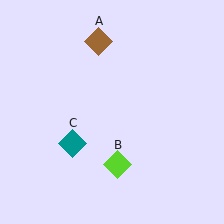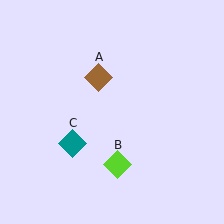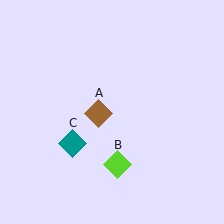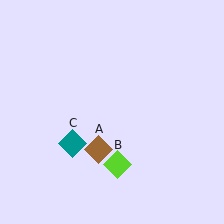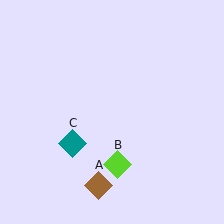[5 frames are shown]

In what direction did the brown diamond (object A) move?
The brown diamond (object A) moved down.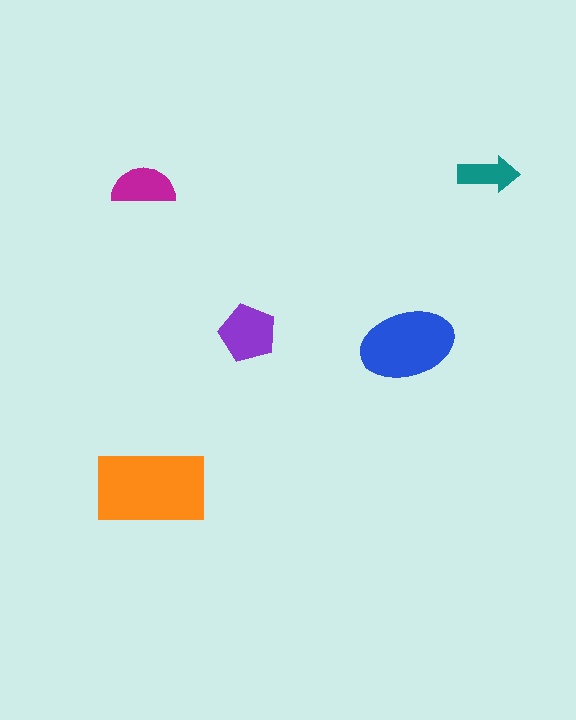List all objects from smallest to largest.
The teal arrow, the magenta semicircle, the purple pentagon, the blue ellipse, the orange rectangle.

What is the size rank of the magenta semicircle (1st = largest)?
4th.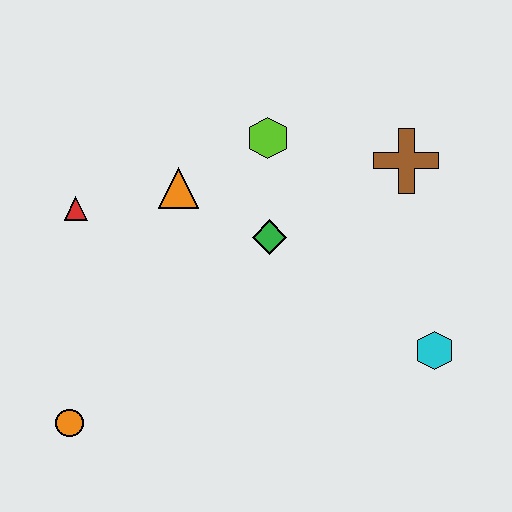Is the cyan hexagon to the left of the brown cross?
No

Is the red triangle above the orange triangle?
No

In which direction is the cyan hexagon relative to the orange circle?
The cyan hexagon is to the right of the orange circle.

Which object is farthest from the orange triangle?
The cyan hexagon is farthest from the orange triangle.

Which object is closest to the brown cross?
The lime hexagon is closest to the brown cross.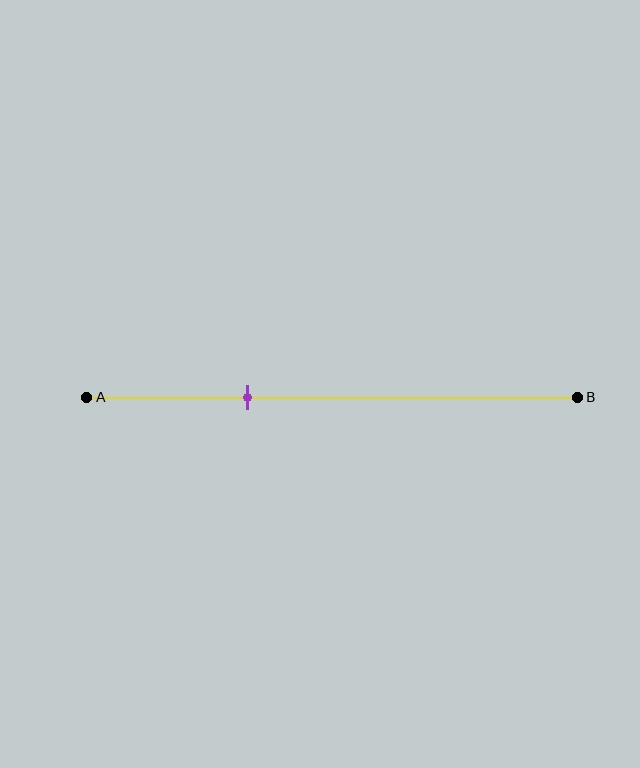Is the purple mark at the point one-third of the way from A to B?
Yes, the mark is approximately at the one-third point.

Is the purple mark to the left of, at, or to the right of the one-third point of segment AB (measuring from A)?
The purple mark is approximately at the one-third point of segment AB.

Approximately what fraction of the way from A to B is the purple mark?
The purple mark is approximately 35% of the way from A to B.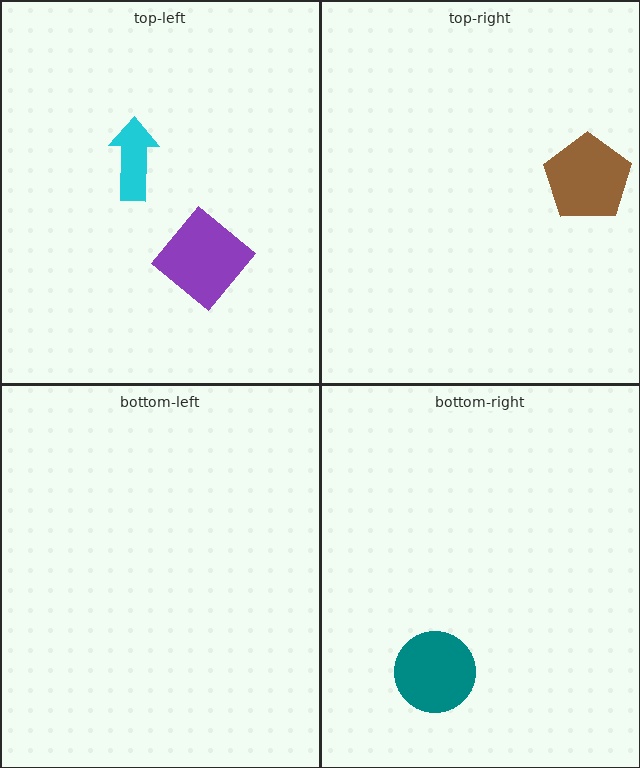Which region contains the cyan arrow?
The top-left region.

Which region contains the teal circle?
The bottom-right region.